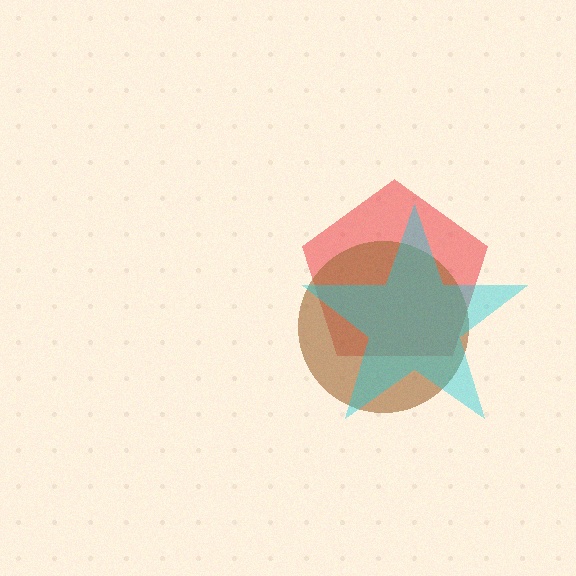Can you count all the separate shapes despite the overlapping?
Yes, there are 3 separate shapes.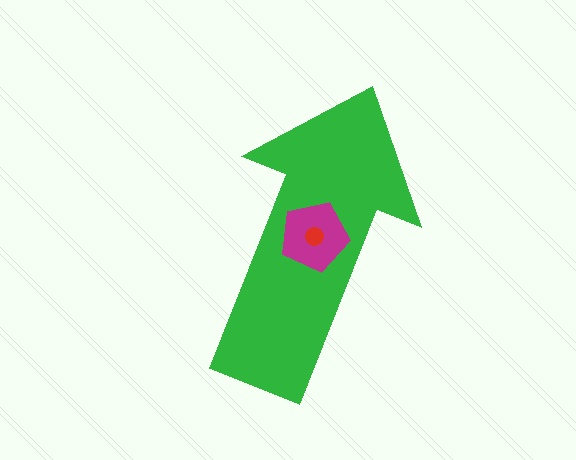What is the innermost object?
The red circle.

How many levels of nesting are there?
3.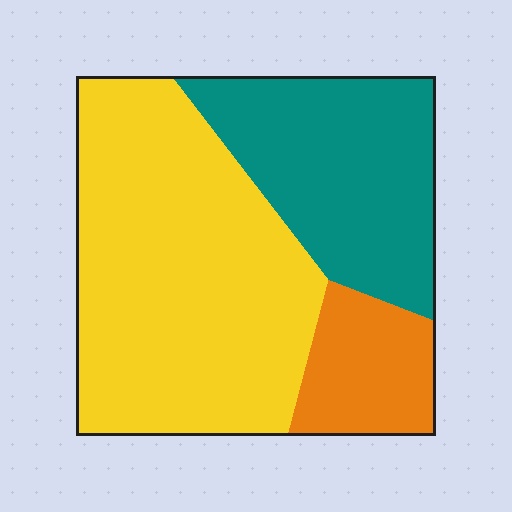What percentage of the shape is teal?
Teal takes up about one third (1/3) of the shape.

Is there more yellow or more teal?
Yellow.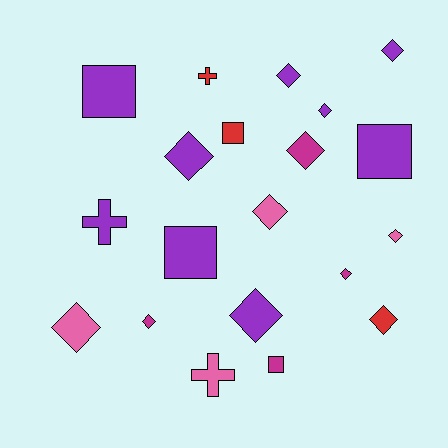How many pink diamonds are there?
There are 3 pink diamonds.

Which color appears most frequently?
Purple, with 9 objects.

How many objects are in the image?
There are 20 objects.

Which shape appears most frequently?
Diamond, with 12 objects.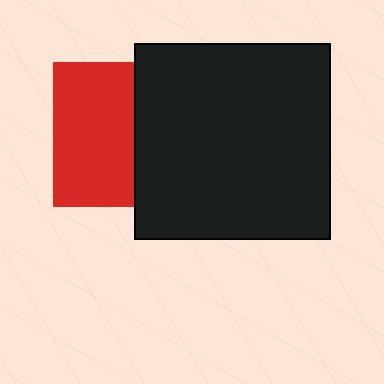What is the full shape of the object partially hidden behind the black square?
The partially hidden object is a red square.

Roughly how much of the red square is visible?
About half of it is visible (roughly 56%).